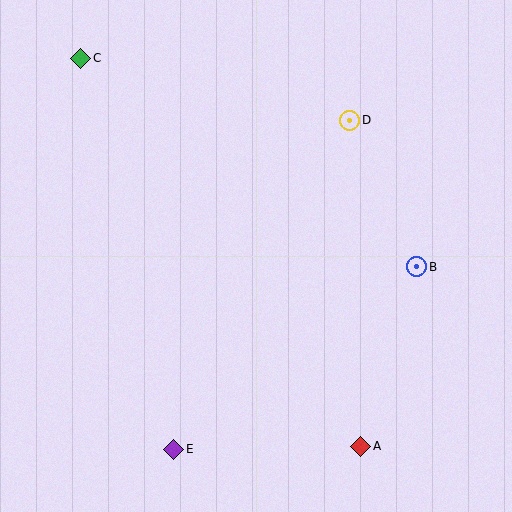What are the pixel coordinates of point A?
Point A is at (361, 446).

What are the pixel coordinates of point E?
Point E is at (174, 450).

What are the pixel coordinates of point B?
Point B is at (417, 267).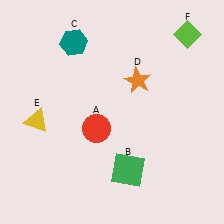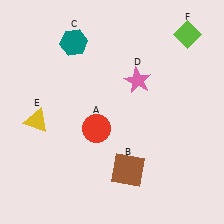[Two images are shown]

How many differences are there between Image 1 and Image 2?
There are 2 differences between the two images.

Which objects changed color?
B changed from green to brown. D changed from orange to pink.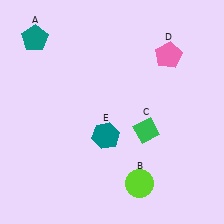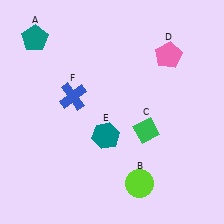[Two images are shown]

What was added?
A blue cross (F) was added in Image 2.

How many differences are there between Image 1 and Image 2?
There is 1 difference between the two images.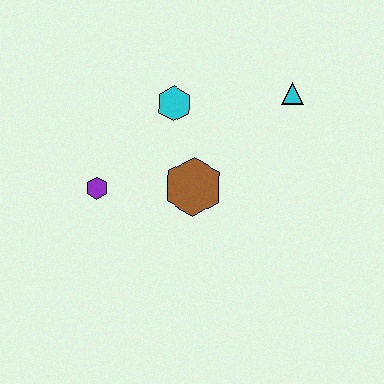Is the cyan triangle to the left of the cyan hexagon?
No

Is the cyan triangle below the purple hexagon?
No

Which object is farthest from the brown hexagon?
The cyan triangle is farthest from the brown hexagon.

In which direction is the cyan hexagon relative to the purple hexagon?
The cyan hexagon is above the purple hexagon.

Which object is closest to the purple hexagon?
The brown hexagon is closest to the purple hexagon.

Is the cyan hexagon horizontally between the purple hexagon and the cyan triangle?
Yes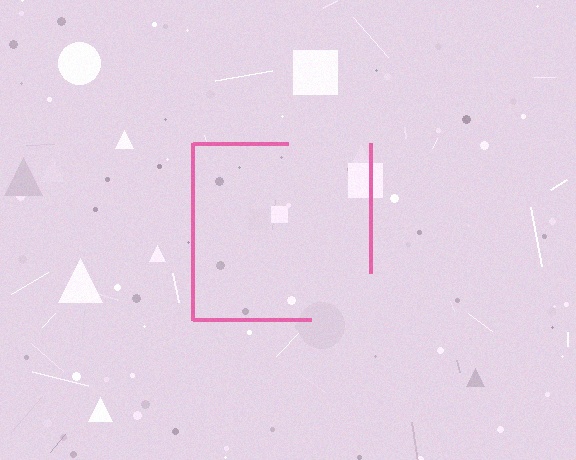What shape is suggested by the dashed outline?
The dashed outline suggests a square.